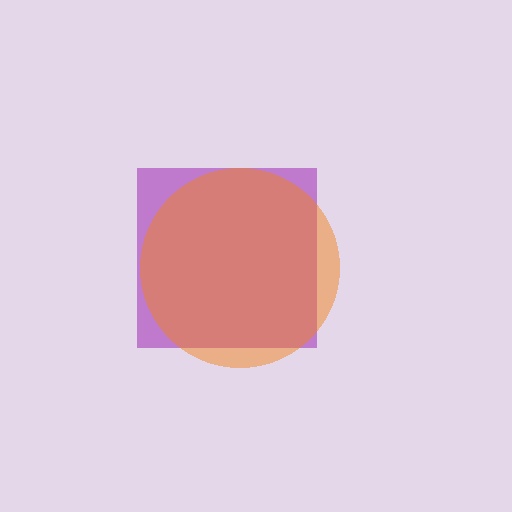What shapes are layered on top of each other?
The layered shapes are: a purple square, an orange circle.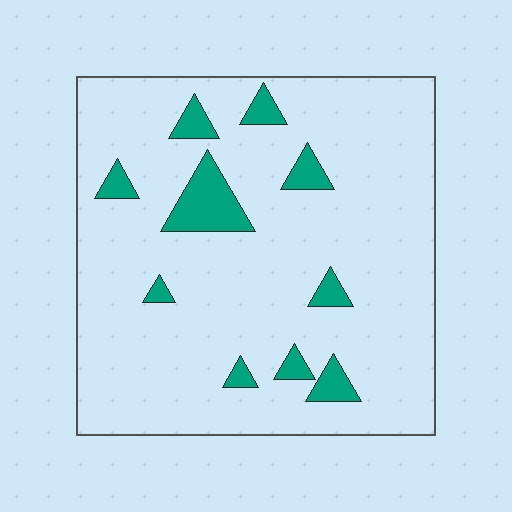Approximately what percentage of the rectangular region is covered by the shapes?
Approximately 10%.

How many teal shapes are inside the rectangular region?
10.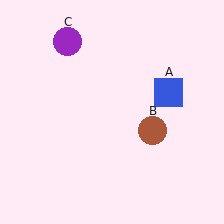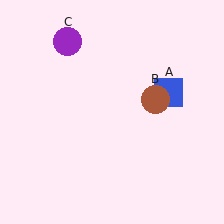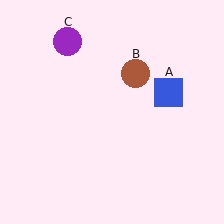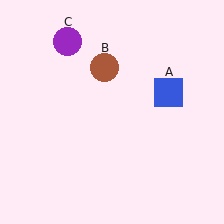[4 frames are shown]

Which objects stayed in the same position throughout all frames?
Blue square (object A) and purple circle (object C) remained stationary.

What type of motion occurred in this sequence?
The brown circle (object B) rotated counterclockwise around the center of the scene.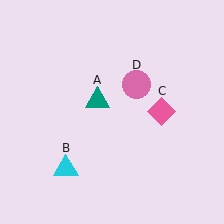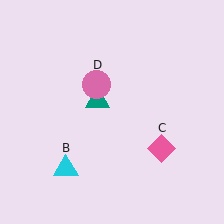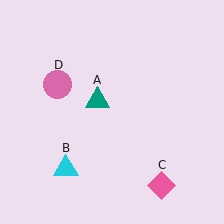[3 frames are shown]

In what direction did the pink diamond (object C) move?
The pink diamond (object C) moved down.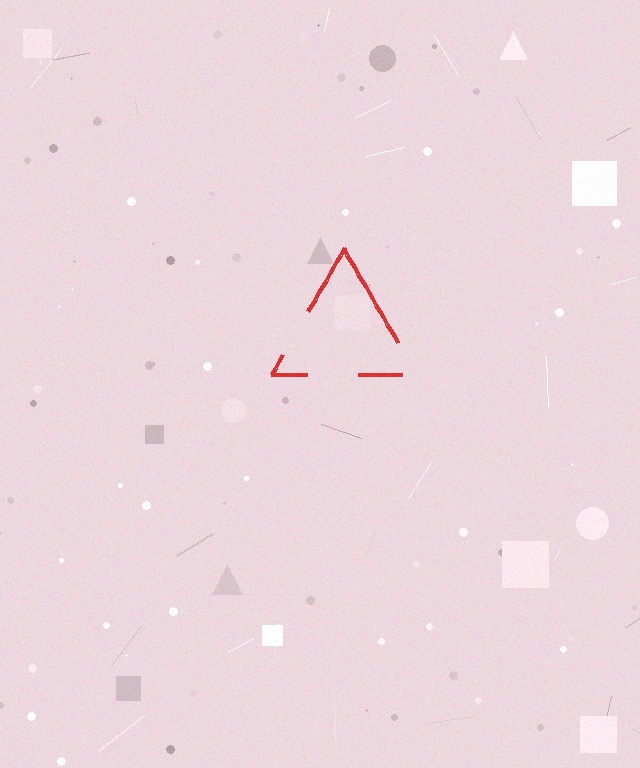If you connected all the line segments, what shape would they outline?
They would outline a triangle.